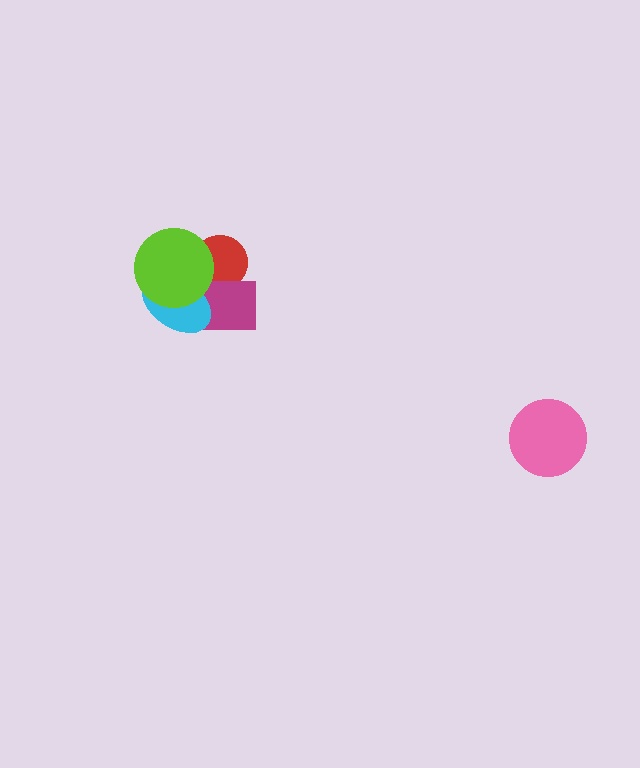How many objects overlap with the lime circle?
3 objects overlap with the lime circle.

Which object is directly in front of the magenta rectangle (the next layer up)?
The cyan ellipse is directly in front of the magenta rectangle.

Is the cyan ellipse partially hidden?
Yes, it is partially covered by another shape.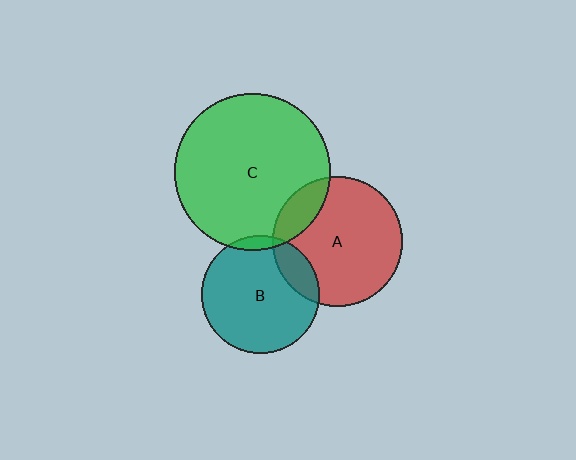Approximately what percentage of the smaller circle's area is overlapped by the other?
Approximately 5%.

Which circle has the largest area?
Circle C (green).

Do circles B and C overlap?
Yes.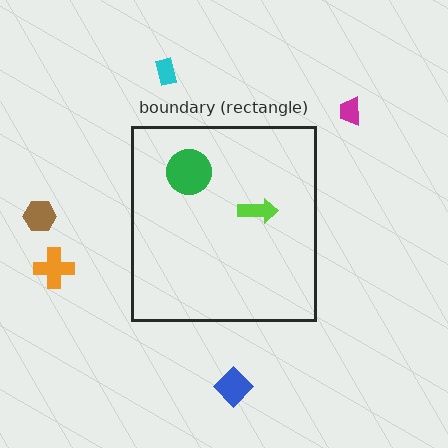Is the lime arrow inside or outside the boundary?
Inside.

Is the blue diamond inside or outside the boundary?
Outside.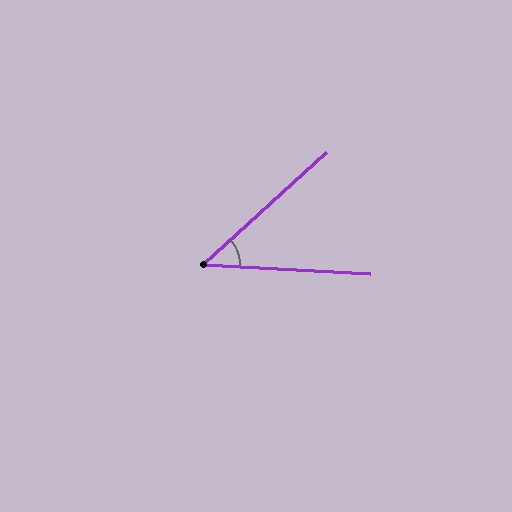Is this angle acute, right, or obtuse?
It is acute.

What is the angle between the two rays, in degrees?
Approximately 45 degrees.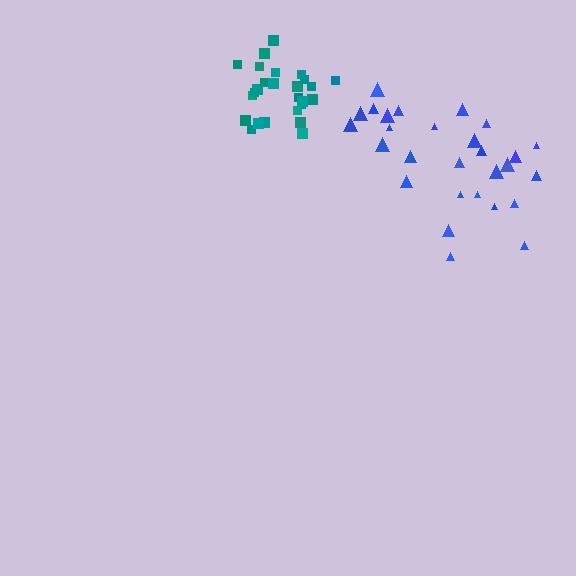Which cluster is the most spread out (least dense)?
Blue.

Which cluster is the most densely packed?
Teal.